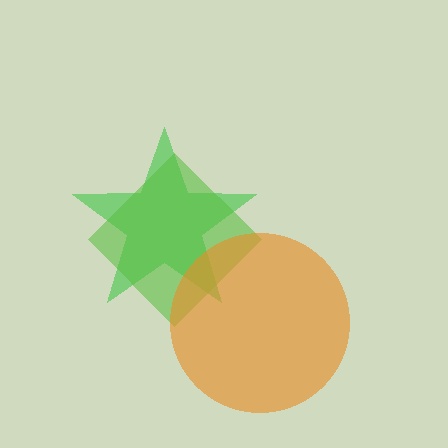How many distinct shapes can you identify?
There are 3 distinct shapes: a green star, a lime diamond, an orange circle.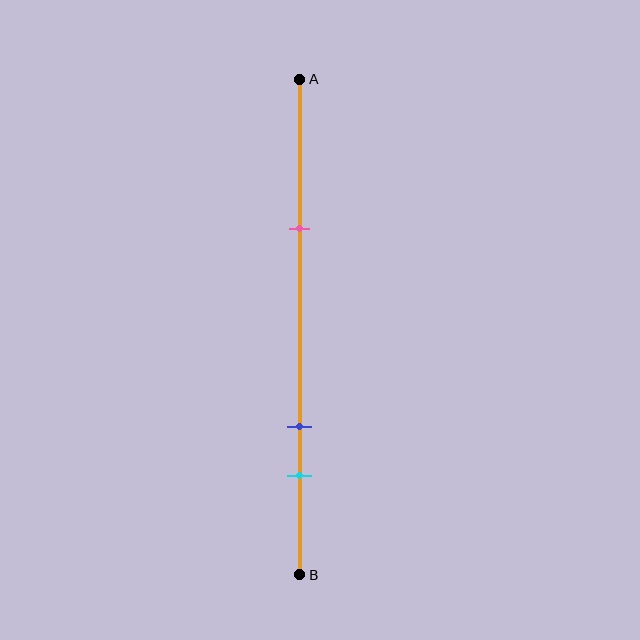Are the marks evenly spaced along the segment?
No, the marks are not evenly spaced.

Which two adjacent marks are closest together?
The blue and cyan marks are the closest adjacent pair.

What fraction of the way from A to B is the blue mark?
The blue mark is approximately 70% (0.7) of the way from A to B.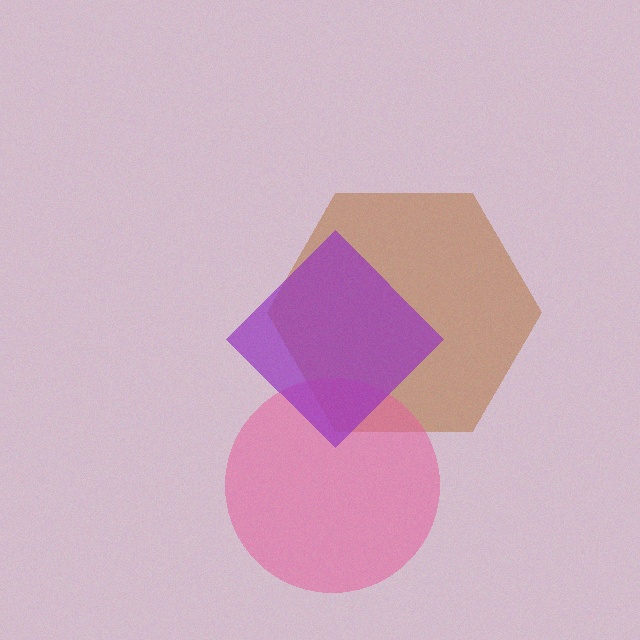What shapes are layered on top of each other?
The layered shapes are: a brown hexagon, a pink circle, a purple diamond.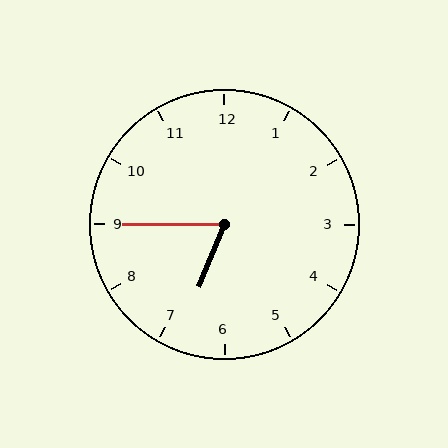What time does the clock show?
6:45.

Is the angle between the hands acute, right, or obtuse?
It is acute.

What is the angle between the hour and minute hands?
Approximately 68 degrees.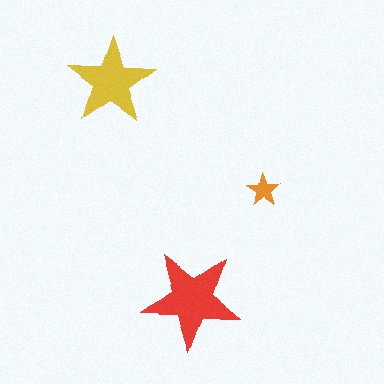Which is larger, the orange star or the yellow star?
The yellow one.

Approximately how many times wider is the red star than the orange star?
About 3 times wider.